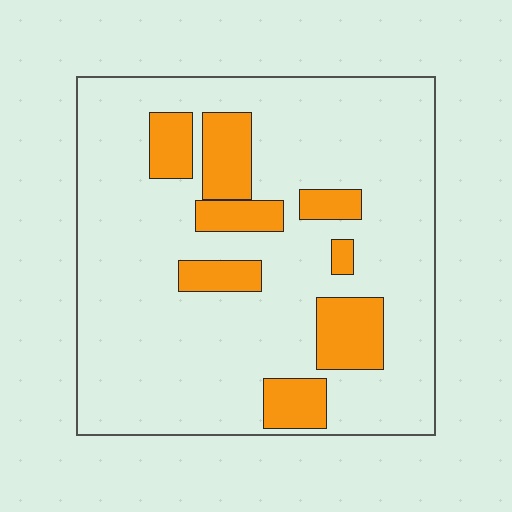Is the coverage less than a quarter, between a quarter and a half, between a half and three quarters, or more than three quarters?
Less than a quarter.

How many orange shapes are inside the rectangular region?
8.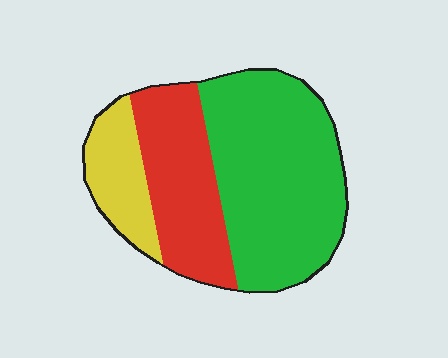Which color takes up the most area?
Green, at roughly 55%.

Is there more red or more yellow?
Red.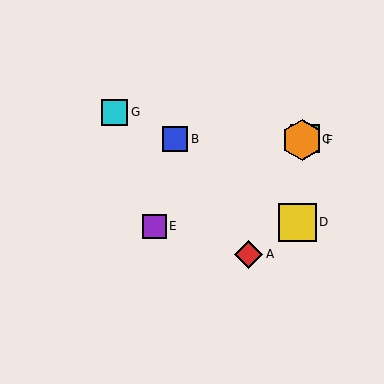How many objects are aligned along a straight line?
3 objects (C, E, F) are aligned along a straight line.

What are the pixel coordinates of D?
Object D is at (297, 222).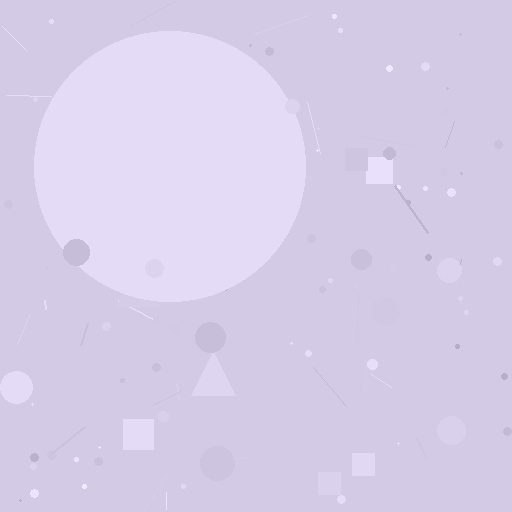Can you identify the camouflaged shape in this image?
The camouflaged shape is a circle.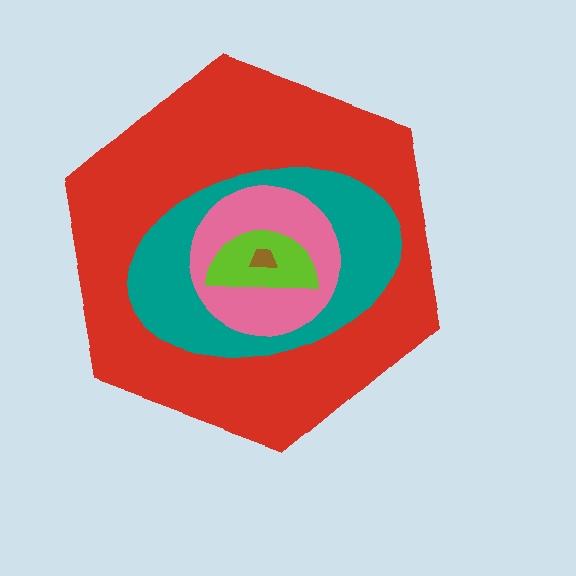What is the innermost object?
The brown trapezoid.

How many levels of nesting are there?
5.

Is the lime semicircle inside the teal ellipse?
Yes.